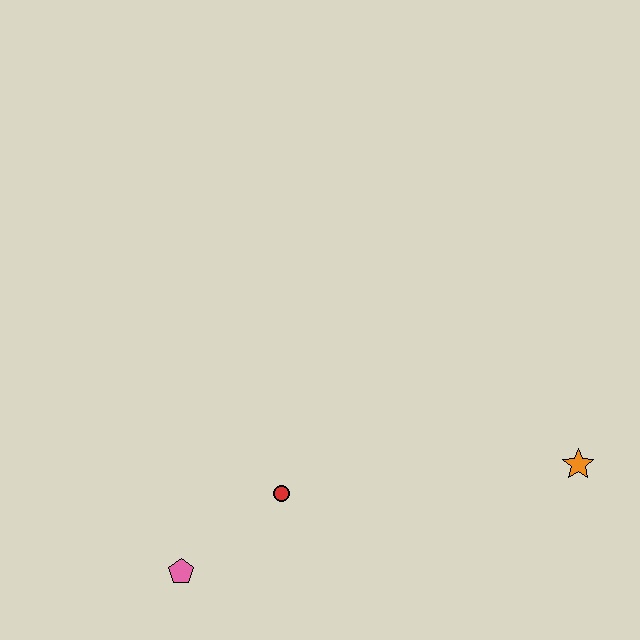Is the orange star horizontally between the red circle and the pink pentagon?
No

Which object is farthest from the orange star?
The pink pentagon is farthest from the orange star.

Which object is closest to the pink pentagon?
The red circle is closest to the pink pentagon.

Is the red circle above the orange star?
No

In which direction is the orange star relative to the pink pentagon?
The orange star is to the right of the pink pentagon.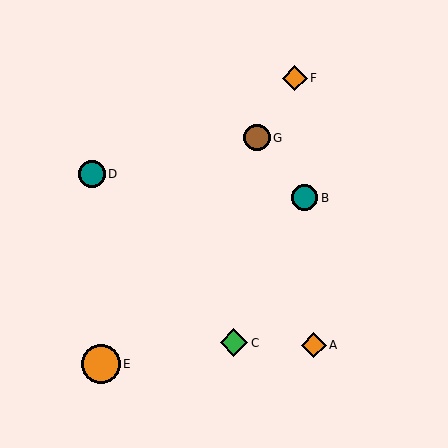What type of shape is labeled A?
Shape A is an orange diamond.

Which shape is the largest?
The orange circle (labeled E) is the largest.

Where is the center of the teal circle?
The center of the teal circle is at (304, 198).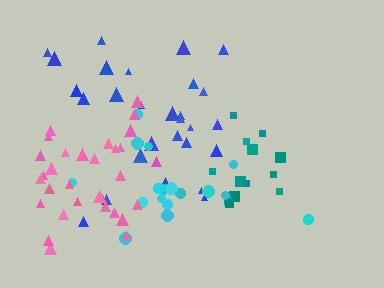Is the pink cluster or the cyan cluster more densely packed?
Pink.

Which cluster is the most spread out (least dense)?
Cyan.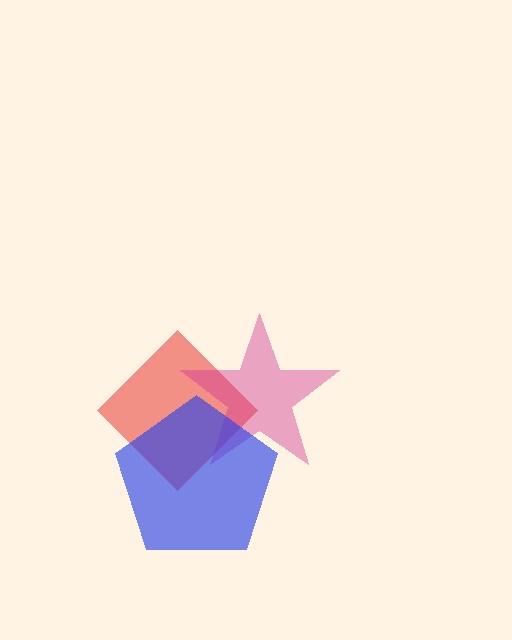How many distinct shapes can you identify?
There are 3 distinct shapes: a red diamond, a magenta star, a blue pentagon.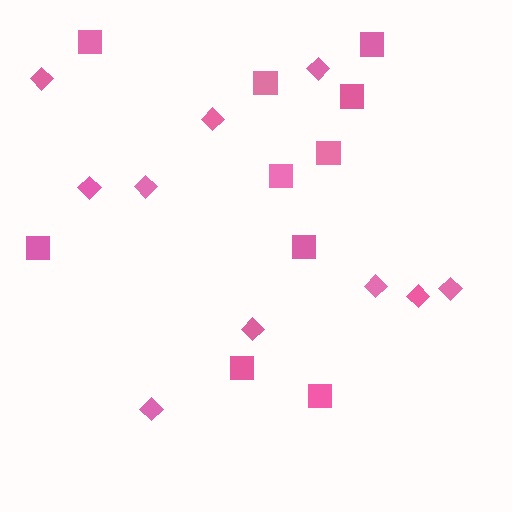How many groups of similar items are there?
There are 2 groups: one group of squares (10) and one group of diamonds (10).